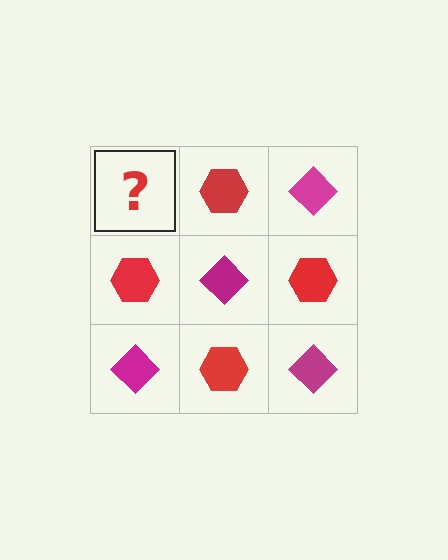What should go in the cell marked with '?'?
The missing cell should contain a magenta diamond.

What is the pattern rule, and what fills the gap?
The rule is that it alternates magenta diamond and red hexagon in a checkerboard pattern. The gap should be filled with a magenta diamond.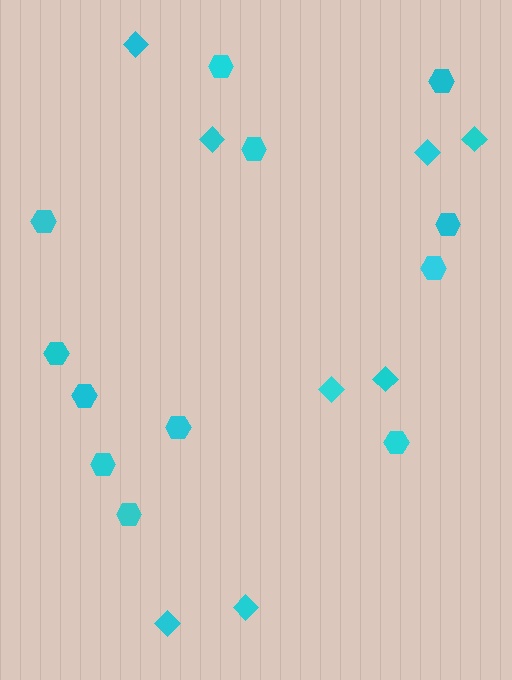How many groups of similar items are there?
There are 2 groups: one group of hexagons (12) and one group of diamonds (8).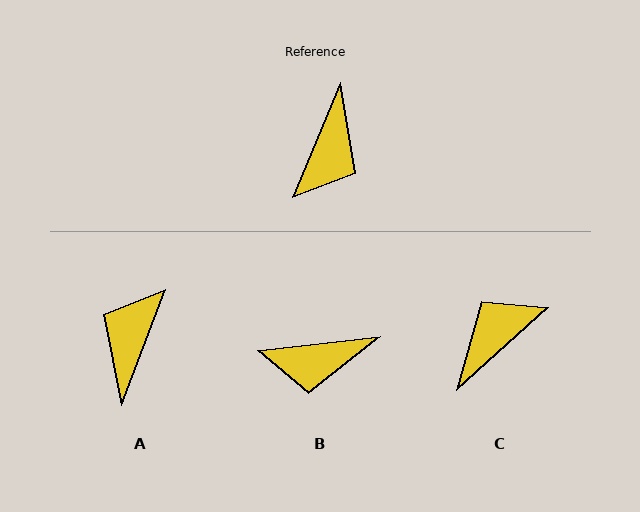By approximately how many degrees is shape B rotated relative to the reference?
Approximately 61 degrees clockwise.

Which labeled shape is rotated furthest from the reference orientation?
A, about 179 degrees away.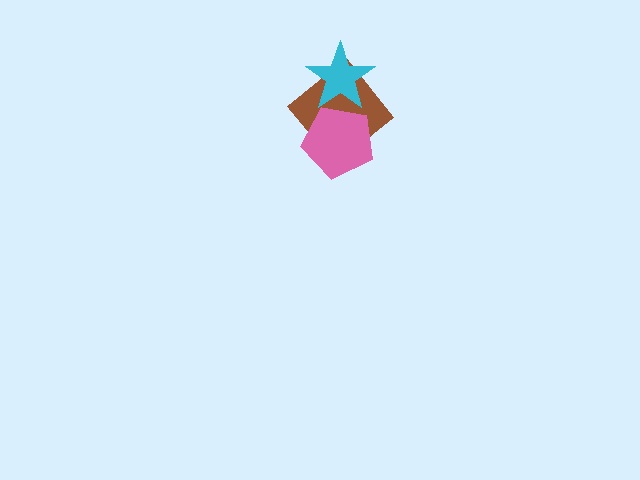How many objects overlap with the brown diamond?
2 objects overlap with the brown diamond.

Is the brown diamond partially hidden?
Yes, it is partially covered by another shape.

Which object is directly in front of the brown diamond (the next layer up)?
The cyan star is directly in front of the brown diamond.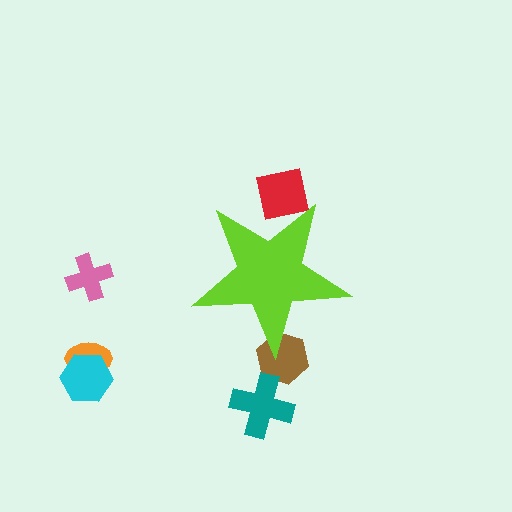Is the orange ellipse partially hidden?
No, the orange ellipse is fully visible.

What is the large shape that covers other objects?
A lime star.